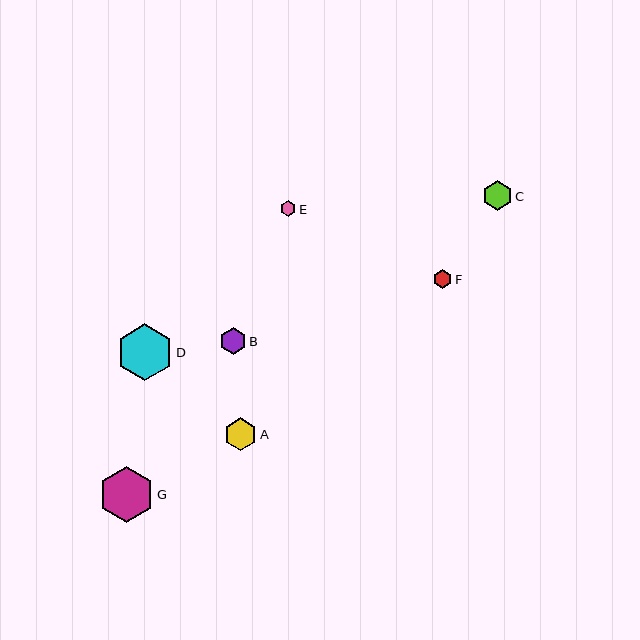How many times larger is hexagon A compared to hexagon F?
Hexagon A is approximately 1.8 times the size of hexagon F.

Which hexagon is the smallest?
Hexagon E is the smallest with a size of approximately 15 pixels.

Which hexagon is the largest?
Hexagon D is the largest with a size of approximately 56 pixels.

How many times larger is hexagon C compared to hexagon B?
Hexagon C is approximately 1.1 times the size of hexagon B.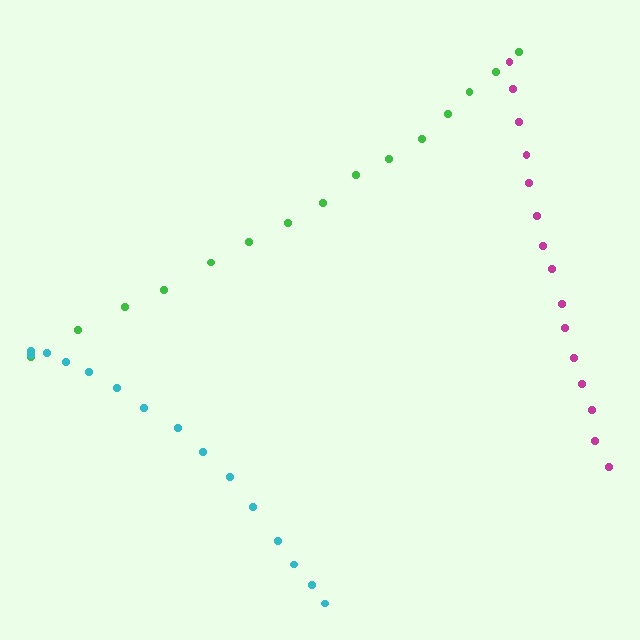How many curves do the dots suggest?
There are 3 distinct paths.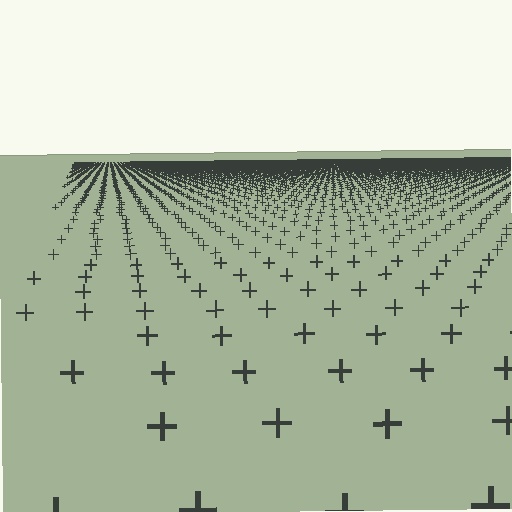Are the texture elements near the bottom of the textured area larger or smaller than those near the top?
Larger. Near the bottom, elements are closer to the viewer and appear at a bigger on-screen size.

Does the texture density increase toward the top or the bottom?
Density increases toward the top.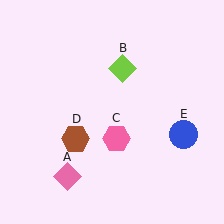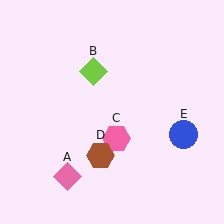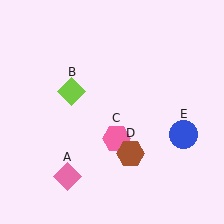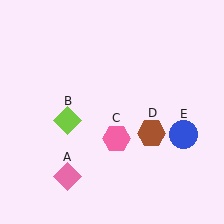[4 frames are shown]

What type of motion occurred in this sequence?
The lime diamond (object B), brown hexagon (object D) rotated counterclockwise around the center of the scene.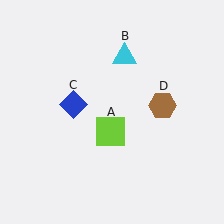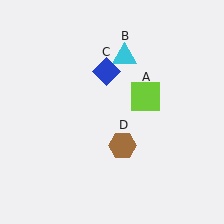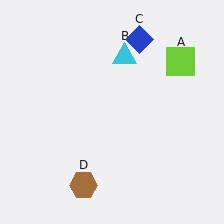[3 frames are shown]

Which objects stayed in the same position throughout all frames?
Cyan triangle (object B) remained stationary.